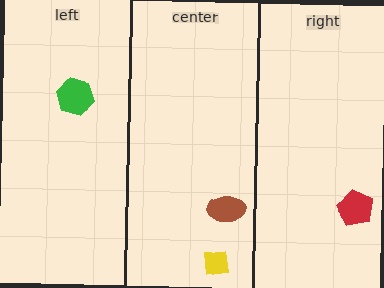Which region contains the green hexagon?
The left region.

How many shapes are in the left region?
1.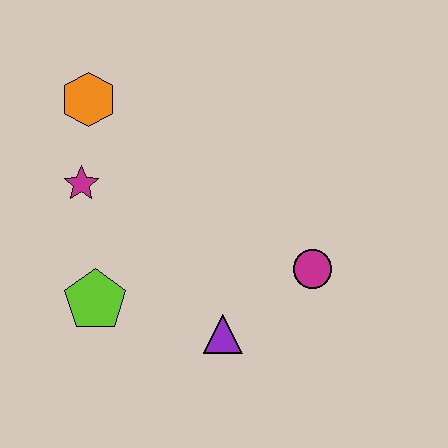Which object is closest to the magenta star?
The orange hexagon is closest to the magenta star.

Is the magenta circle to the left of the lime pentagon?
No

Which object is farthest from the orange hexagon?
The magenta circle is farthest from the orange hexagon.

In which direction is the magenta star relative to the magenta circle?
The magenta star is to the left of the magenta circle.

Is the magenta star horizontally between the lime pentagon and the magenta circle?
No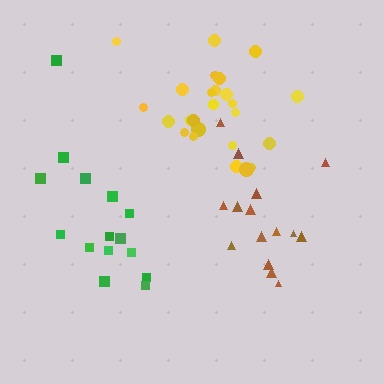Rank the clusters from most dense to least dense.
yellow, brown, green.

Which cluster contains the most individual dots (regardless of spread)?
Yellow (25).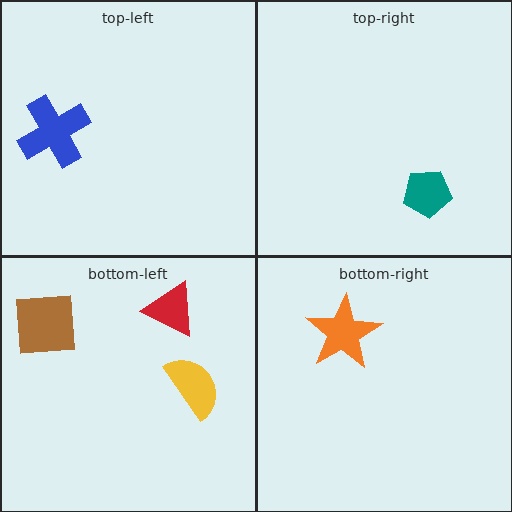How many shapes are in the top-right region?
1.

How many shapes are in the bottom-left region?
3.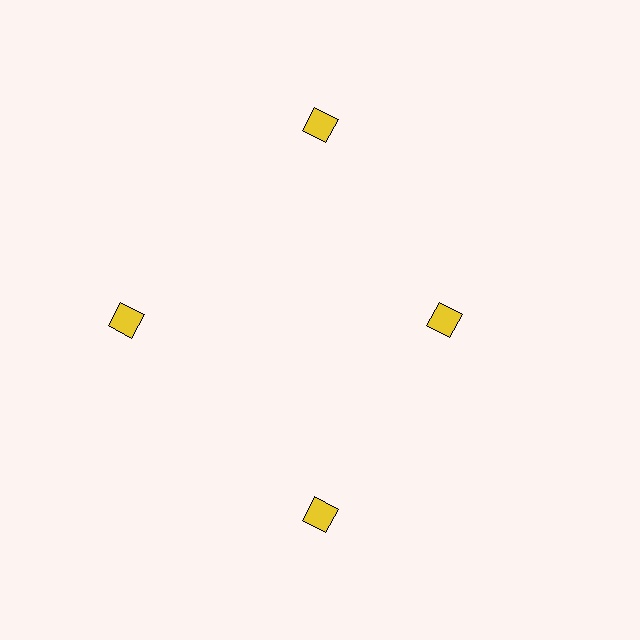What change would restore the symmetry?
The symmetry would be restored by moving it outward, back onto the ring so that all 4 squares sit at equal angles and equal distance from the center.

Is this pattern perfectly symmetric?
No. The 4 yellow squares are arranged in a ring, but one element near the 3 o'clock position is pulled inward toward the center, breaking the 4-fold rotational symmetry.